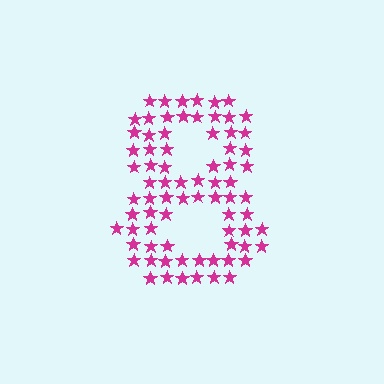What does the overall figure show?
The overall figure shows the digit 8.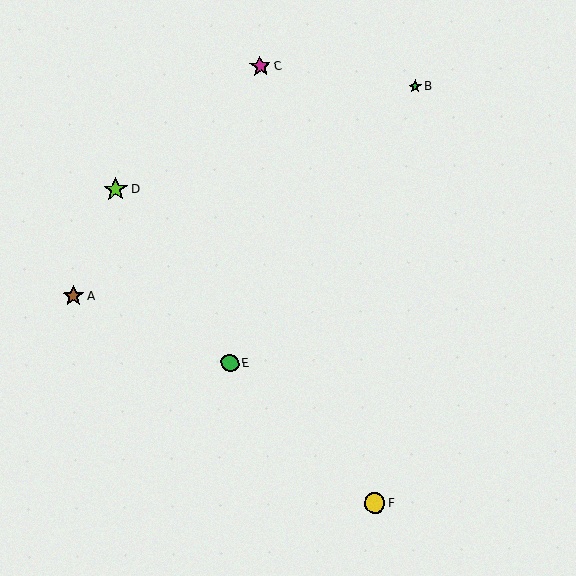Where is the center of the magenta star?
The center of the magenta star is at (260, 66).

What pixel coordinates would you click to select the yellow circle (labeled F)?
Click at (375, 503) to select the yellow circle F.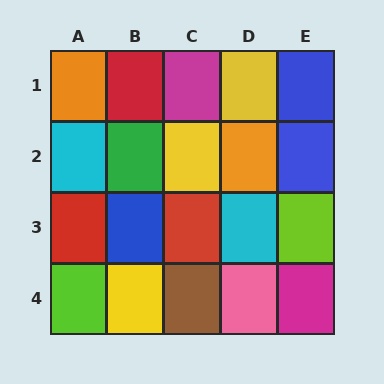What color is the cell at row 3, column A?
Red.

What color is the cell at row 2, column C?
Yellow.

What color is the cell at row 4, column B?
Yellow.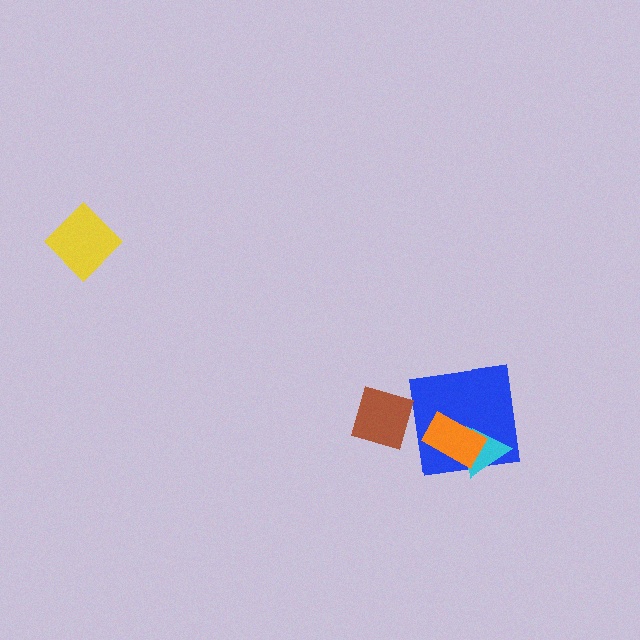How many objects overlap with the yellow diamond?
0 objects overlap with the yellow diamond.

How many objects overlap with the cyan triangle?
2 objects overlap with the cyan triangle.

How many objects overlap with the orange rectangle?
2 objects overlap with the orange rectangle.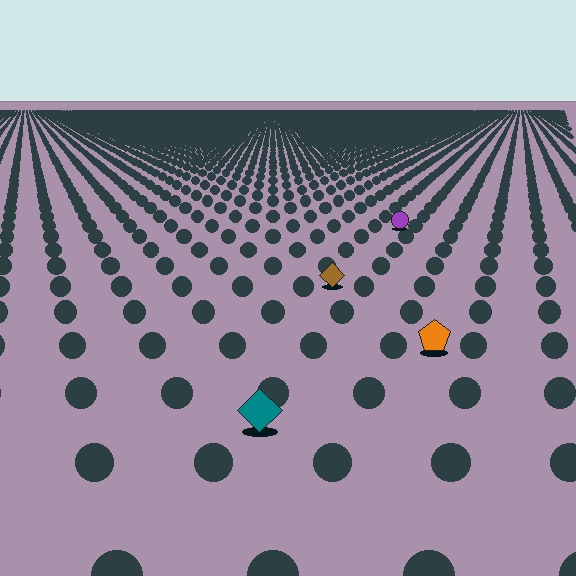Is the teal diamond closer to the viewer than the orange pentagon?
Yes. The teal diamond is closer — you can tell from the texture gradient: the ground texture is coarser near it.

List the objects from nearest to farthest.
From nearest to farthest: the teal diamond, the orange pentagon, the brown diamond, the purple circle.